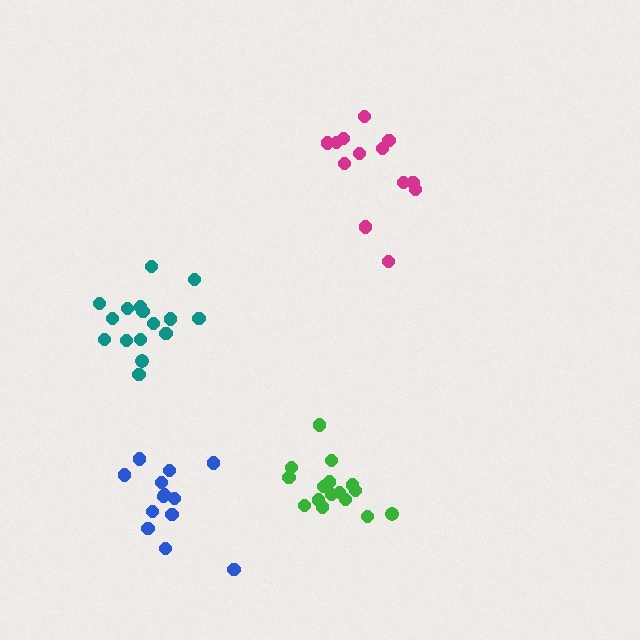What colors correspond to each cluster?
The clusters are colored: green, blue, teal, magenta.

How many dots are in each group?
Group 1: 16 dots, Group 2: 13 dots, Group 3: 16 dots, Group 4: 13 dots (58 total).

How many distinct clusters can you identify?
There are 4 distinct clusters.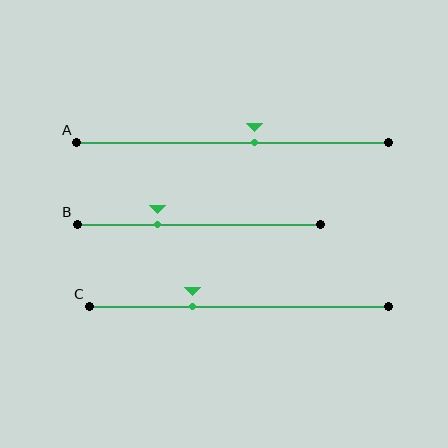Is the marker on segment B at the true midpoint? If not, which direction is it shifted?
No, the marker on segment B is shifted to the left by about 17% of the segment length.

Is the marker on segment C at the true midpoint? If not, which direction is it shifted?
No, the marker on segment C is shifted to the left by about 15% of the segment length.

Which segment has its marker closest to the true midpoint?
Segment A has its marker closest to the true midpoint.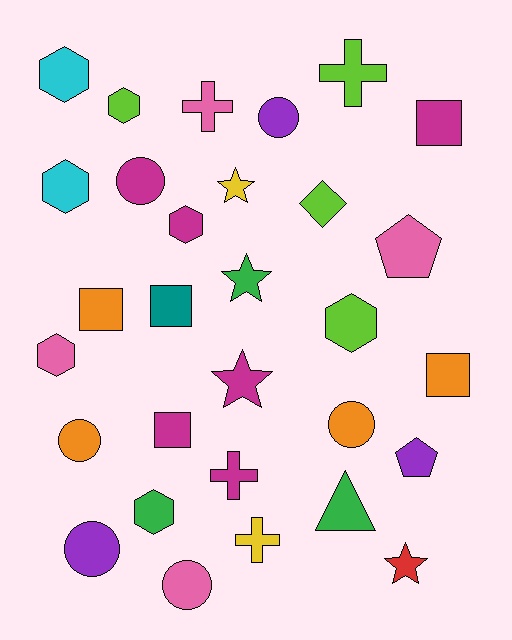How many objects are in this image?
There are 30 objects.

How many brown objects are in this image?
There are no brown objects.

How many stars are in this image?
There are 4 stars.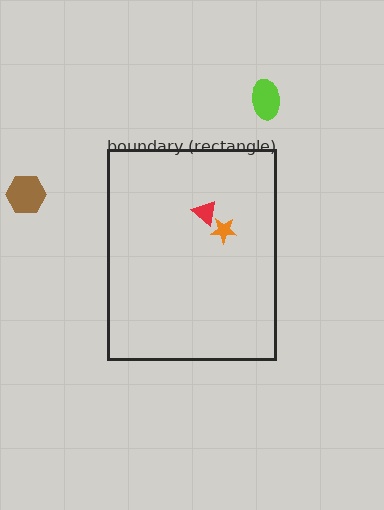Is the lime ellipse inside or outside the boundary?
Outside.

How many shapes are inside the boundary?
2 inside, 2 outside.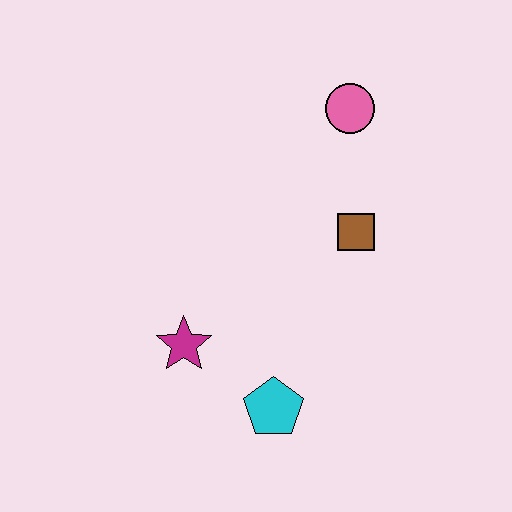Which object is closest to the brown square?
The pink circle is closest to the brown square.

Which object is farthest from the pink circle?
The cyan pentagon is farthest from the pink circle.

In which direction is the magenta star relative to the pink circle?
The magenta star is below the pink circle.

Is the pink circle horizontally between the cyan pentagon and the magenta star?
No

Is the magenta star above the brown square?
No